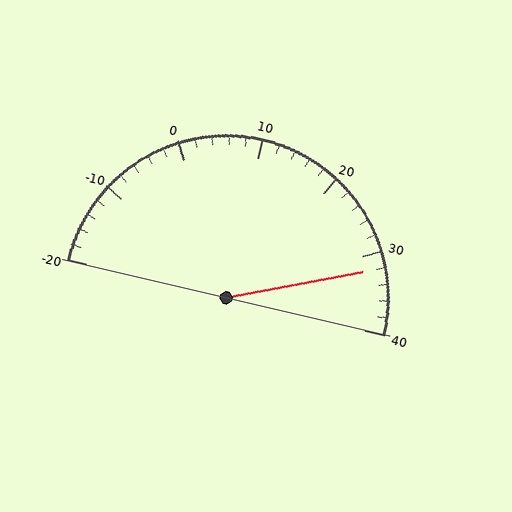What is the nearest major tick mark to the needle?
The nearest major tick mark is 30.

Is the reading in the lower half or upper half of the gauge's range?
The reading is in the upper half of the range (-20 to 40).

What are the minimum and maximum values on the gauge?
The gauge ranges from -20 to 40.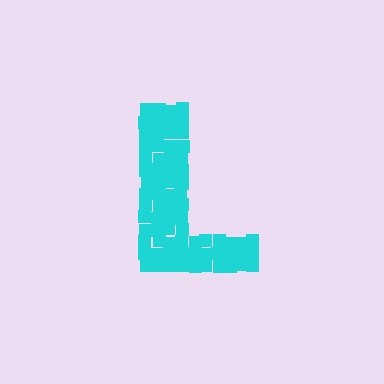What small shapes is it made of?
It is made of small squares.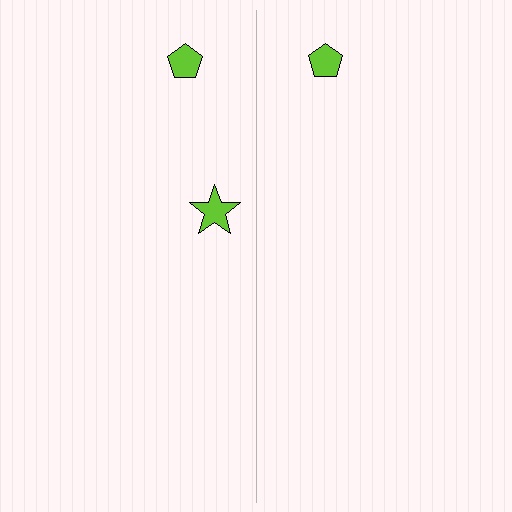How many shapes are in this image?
There are 3 shapes in this image.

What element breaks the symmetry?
A lime star is missing from the right side.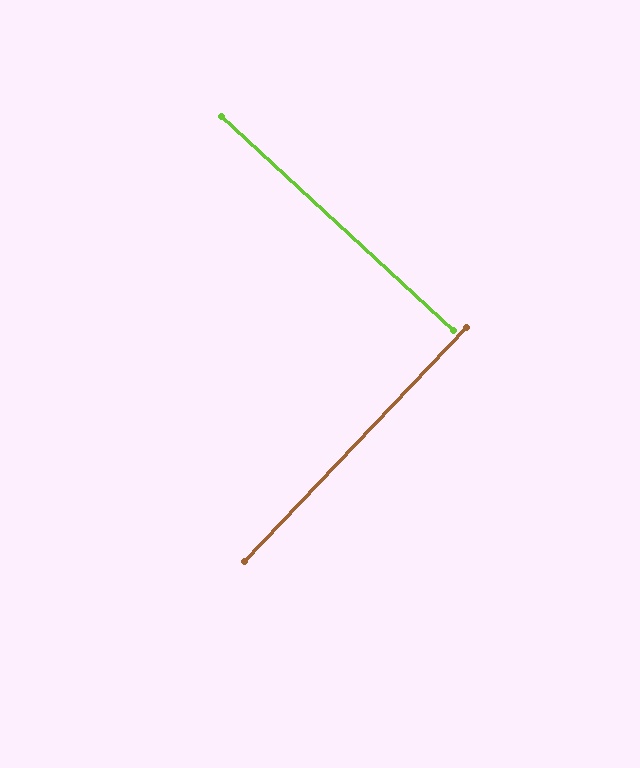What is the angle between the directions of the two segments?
Approximately 89 degrees.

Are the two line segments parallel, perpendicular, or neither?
Perpendicular — they meet at approximately 89°.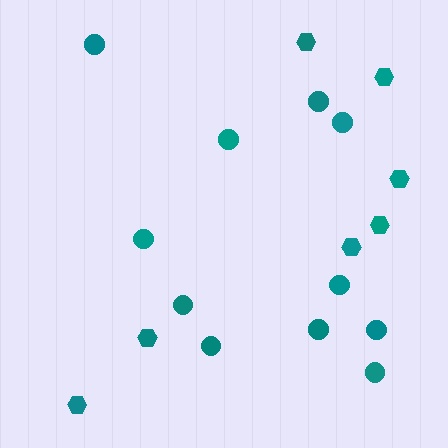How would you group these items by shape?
There are 2 groups: one group of circles (11) and one group of hexagons (7).